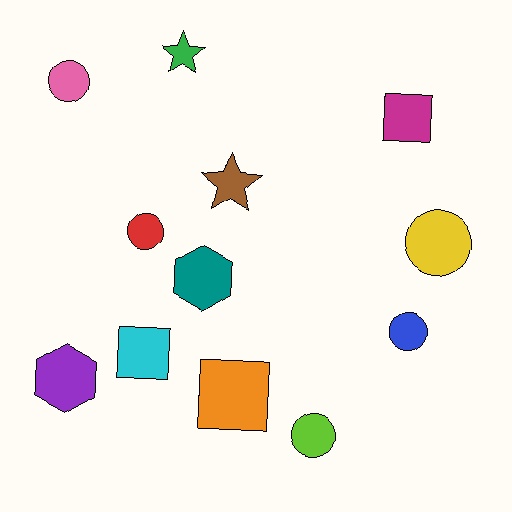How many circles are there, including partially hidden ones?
There are 5 circles.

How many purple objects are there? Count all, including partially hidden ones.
There is 1 purple object.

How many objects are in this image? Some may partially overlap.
There are 12 objects.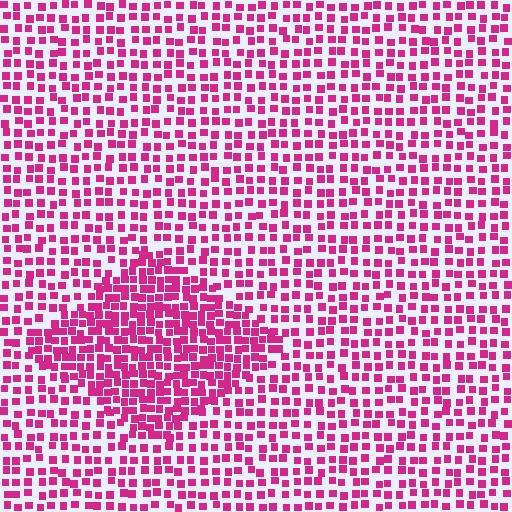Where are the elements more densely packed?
The elements are more densely packed inside the diamond boundary.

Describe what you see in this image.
The image contains small magenta elements arranged at two different densities. A diamond-shaped region is visible where the elements are more densely packed than the surrounding area.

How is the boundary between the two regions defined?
The boundary is defined by a change in element density (approximately 1.8x ratio). All elements are the same color, size, and shape.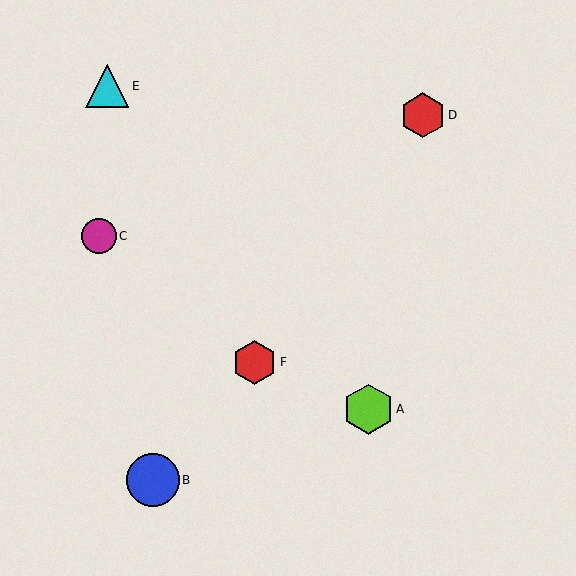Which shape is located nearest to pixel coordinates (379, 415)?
The lime hexagon (labeled A) at (368, 409) is nearest to that location.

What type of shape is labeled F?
Shape F is a red hexagon.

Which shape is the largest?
The blue circle (labeled B) is the largest.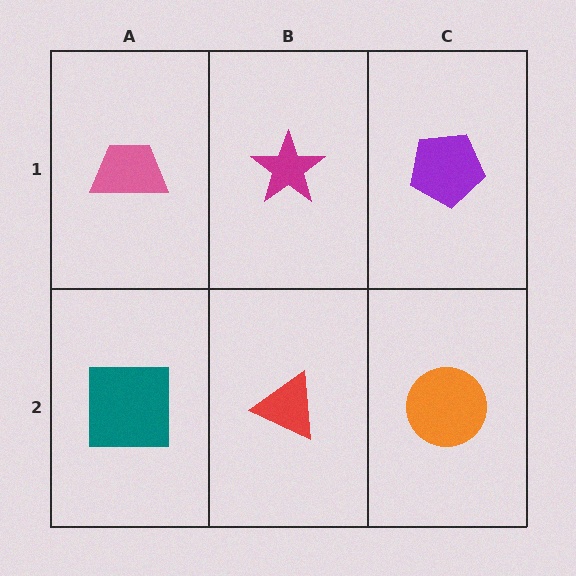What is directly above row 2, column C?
A purple pentagon.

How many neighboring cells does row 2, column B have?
3.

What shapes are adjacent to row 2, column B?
A magenta star (row 1, column B), a teal square (row 2, column A), an orange circle (row 2, column C).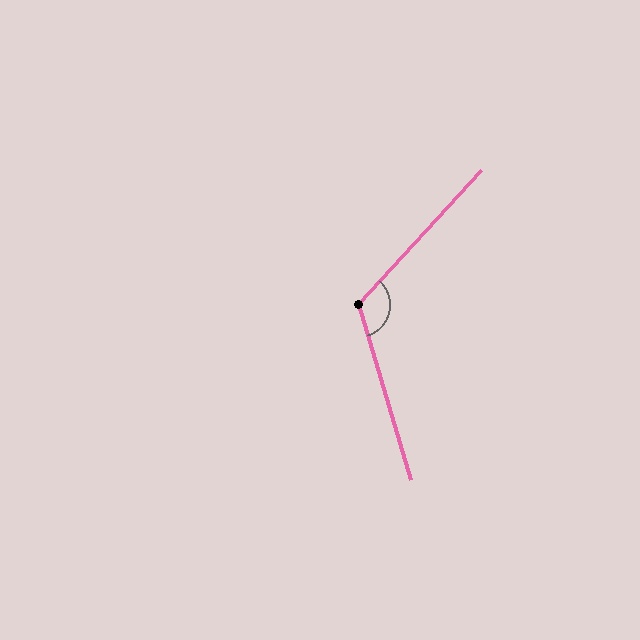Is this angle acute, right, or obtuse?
It is obtuse.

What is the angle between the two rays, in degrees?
Approximately 121 degrees.